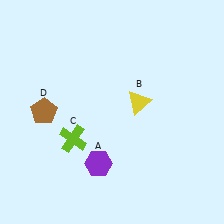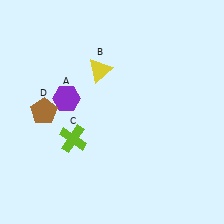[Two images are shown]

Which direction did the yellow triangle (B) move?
The yellow triangle (B) moved left.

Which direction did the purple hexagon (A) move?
The purple hexagon (A) moved up.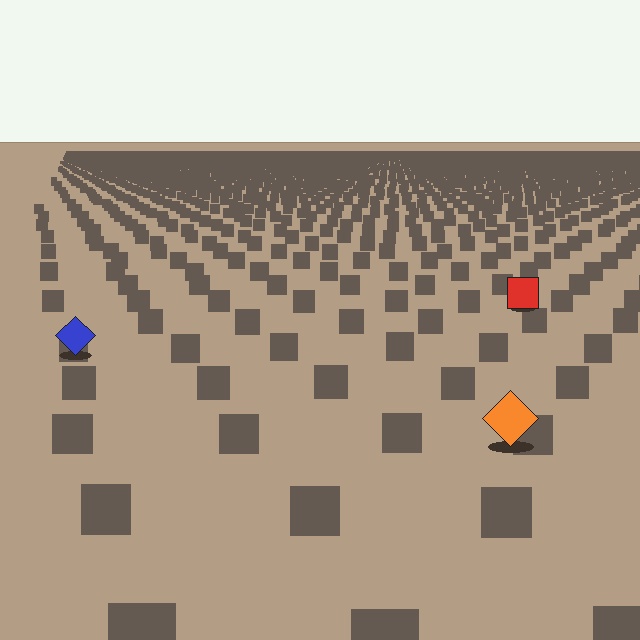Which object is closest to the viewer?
The orange diamond is closest. The texture marks near it are larger and more spread out.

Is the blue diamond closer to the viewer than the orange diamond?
No. The orange diamond is closer — you can tell from the texture gradient: the ground texture is coarser near it.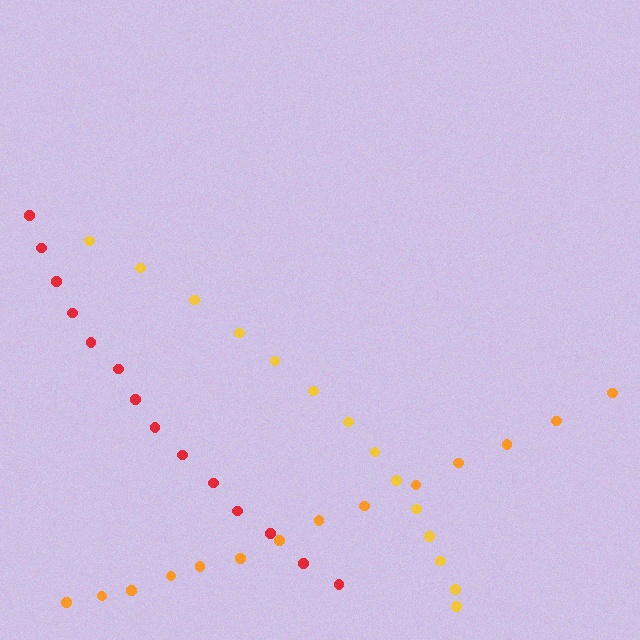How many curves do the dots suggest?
There are 3 distinct paths.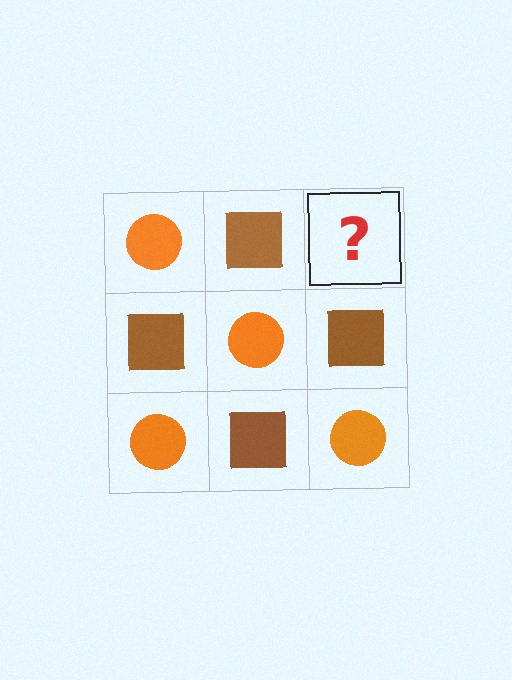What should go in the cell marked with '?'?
The missing cell should contain an orange circle.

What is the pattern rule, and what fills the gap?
The rule is that it alternates orange circle and brown square in a checkerboard pattern. The gap should be filled with an orange circle.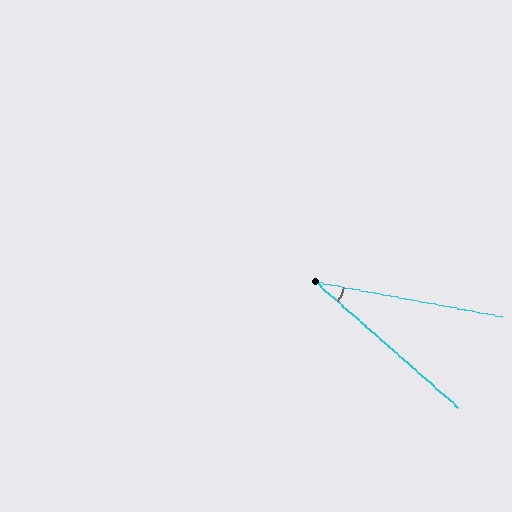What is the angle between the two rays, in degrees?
Approximately 31 degrees.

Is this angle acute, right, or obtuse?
It is acute.